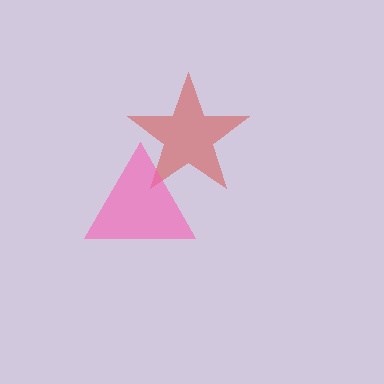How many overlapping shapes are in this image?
There are 2 overlapping shapes in the image.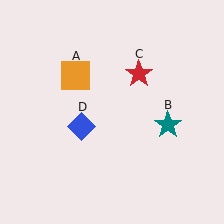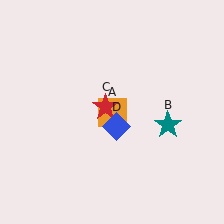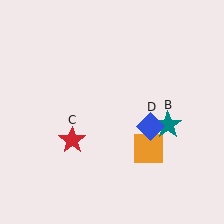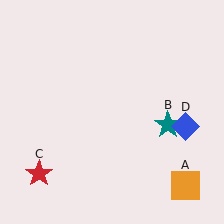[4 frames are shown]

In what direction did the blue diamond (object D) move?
The blue diamond (object D) moved right.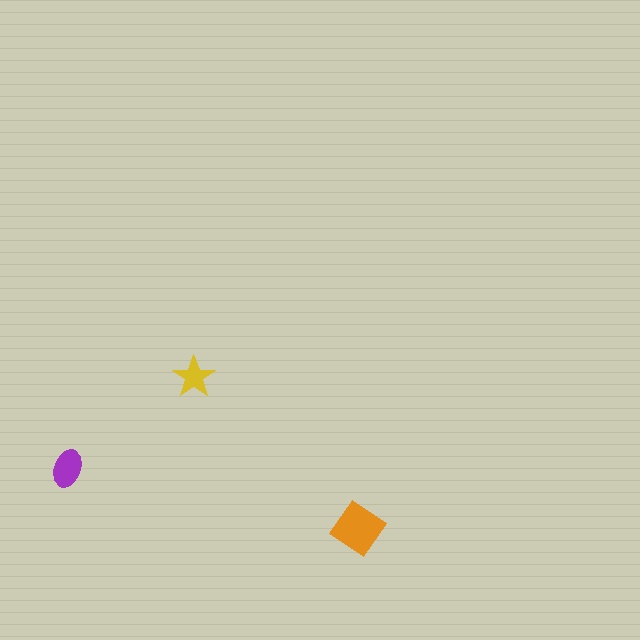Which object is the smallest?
The yellow star.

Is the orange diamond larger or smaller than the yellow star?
Larger.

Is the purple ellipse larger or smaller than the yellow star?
Larger.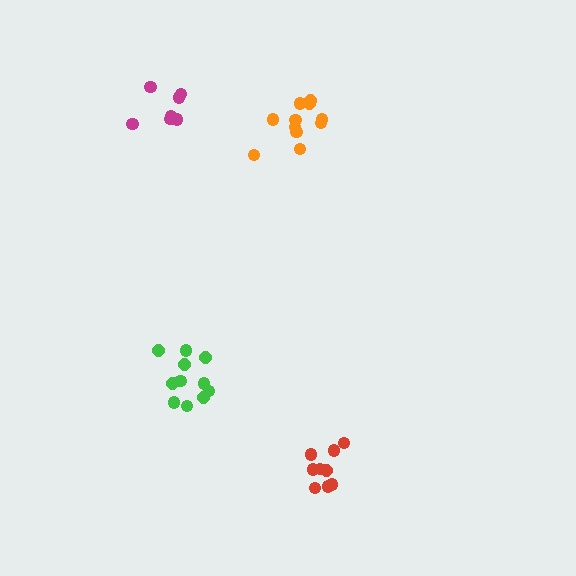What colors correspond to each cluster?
The clusters are colored: magenta, green, orange, red.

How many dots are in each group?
Group 1: 7 dots, Group 2: 11 dots, Group 3: 11 dots, Group 4: 9 dots (38 total).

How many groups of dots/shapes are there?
There are 4 groups.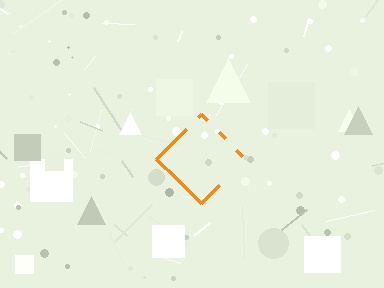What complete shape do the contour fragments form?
The contour fragments form a diamond.